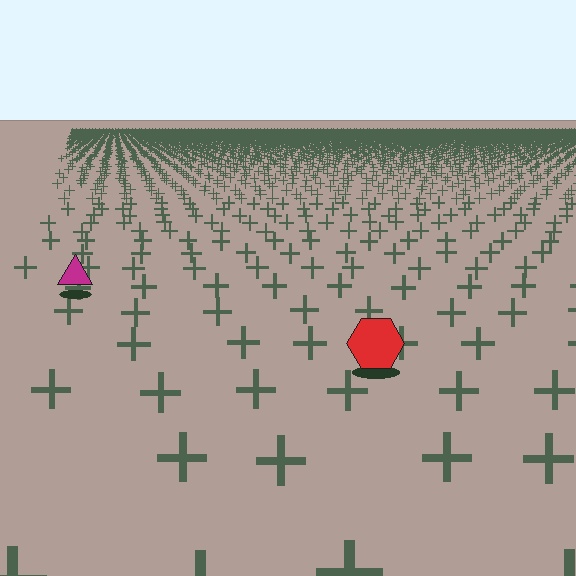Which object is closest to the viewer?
The red hexagon is closest. The texture marks near it are larger and more spread out.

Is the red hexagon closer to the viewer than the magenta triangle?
Yes. The red hexagon is closer — you can tell from the texture gradient: the ground texture is coarser near it.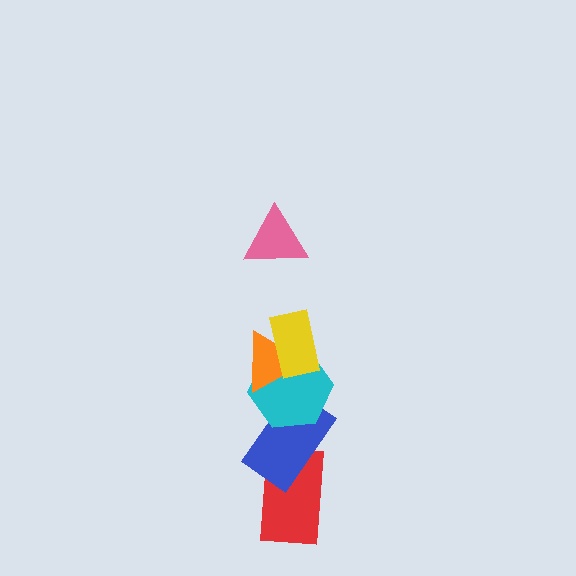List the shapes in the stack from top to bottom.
From top to bottom: the pink triangle, the yellow rectangle, the orange triangle, the cyan hexagon, the blue rectangle, the red rectangle.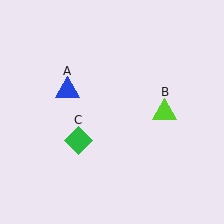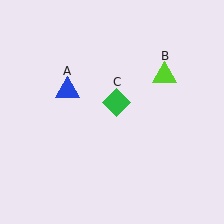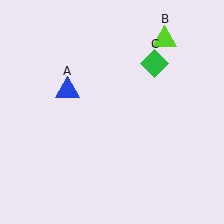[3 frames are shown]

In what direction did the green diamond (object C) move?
The green diamond (object C) moved up and to the right.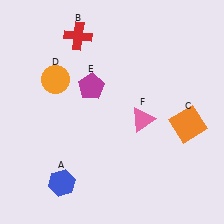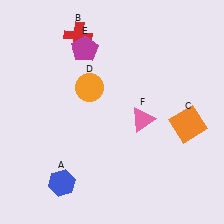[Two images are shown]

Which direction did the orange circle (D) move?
The orange circle (D) moved right.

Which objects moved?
The objects that moved are: the orange circle (D), the magenta pentagon (E).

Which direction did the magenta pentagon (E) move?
The magenta pentagon (E) moved up.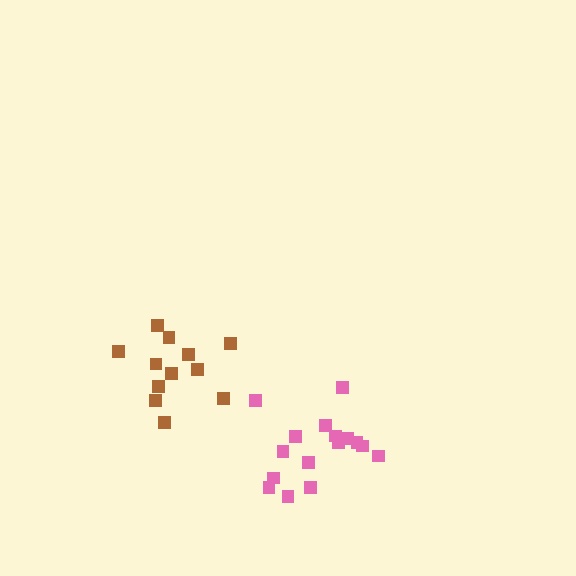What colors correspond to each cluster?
The clusters are colored: pink, brown.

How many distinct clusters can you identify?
There are 2 distinct clusters.